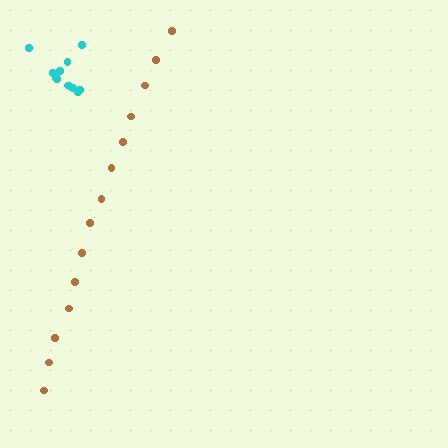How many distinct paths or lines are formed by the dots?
There are 2 distinct paths.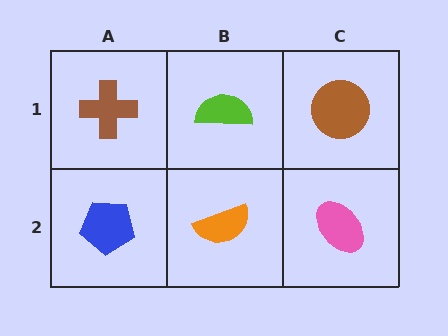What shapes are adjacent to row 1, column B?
An orange semicircle (row 2, column B), a brown cross (row 1, column A), a brown circle (row 1, column C).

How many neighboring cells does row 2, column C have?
2.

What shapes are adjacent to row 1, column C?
A pink ellipse (row 2, column C), a lime semicircle (row 1, column B).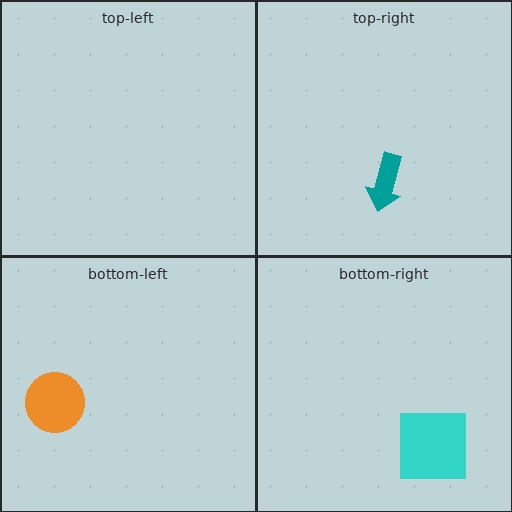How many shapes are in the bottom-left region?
1.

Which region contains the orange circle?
The bottom-left region.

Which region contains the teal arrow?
The top-right region.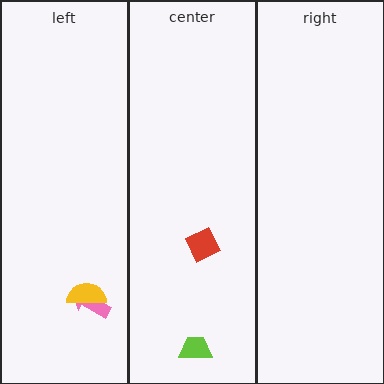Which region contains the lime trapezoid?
The center region.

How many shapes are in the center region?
2.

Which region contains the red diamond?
The center region.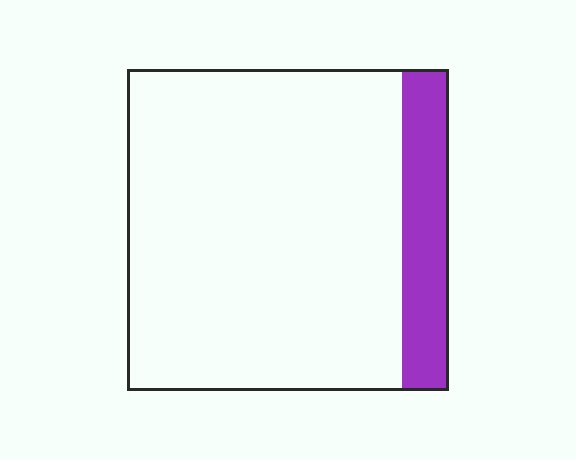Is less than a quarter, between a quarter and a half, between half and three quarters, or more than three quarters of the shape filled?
Less than a quarter.